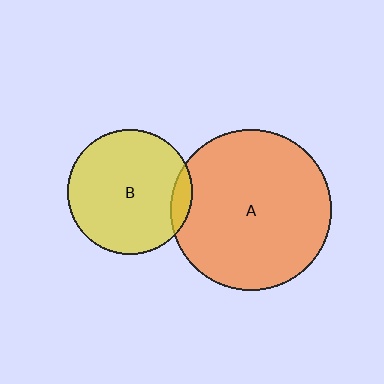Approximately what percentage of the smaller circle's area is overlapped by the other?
Approximately 10%.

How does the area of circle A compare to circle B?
Approximately 1.7 times.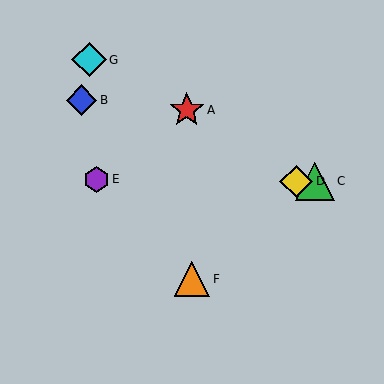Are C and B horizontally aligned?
No, C is at y≈182 and B is at y≈100.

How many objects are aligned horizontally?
3 objects (C, D, E) are aligned horizontally.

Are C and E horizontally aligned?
Yes, both are at y≈182.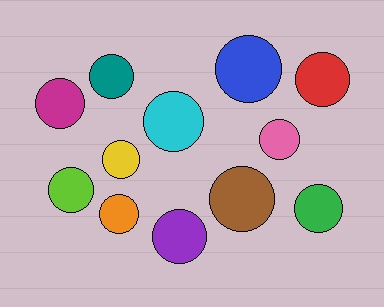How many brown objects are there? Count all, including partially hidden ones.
There is 1 brown object.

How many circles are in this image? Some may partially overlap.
There are 12 circles.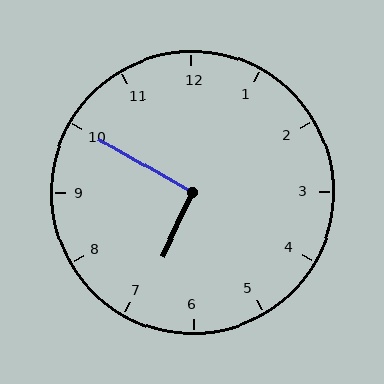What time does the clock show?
6:50.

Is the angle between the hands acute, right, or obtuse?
It is right.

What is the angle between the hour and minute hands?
Approximately 95 degrees.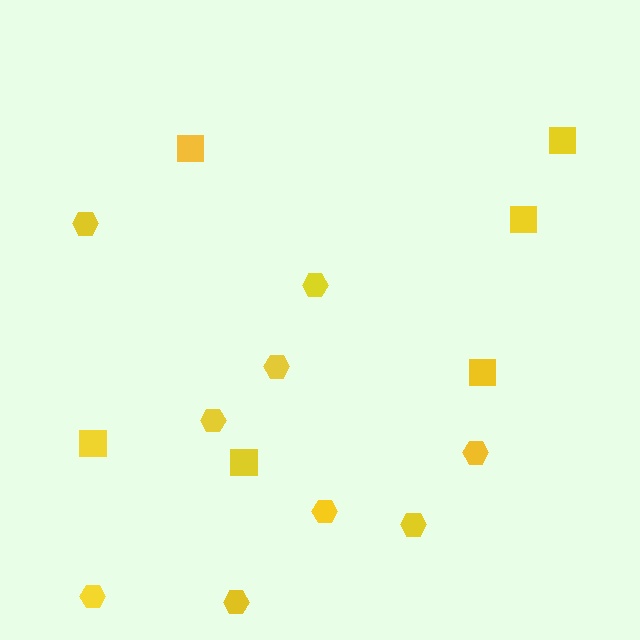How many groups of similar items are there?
There are 2 groups: one group of squares (6) and one group of hexagons (9).